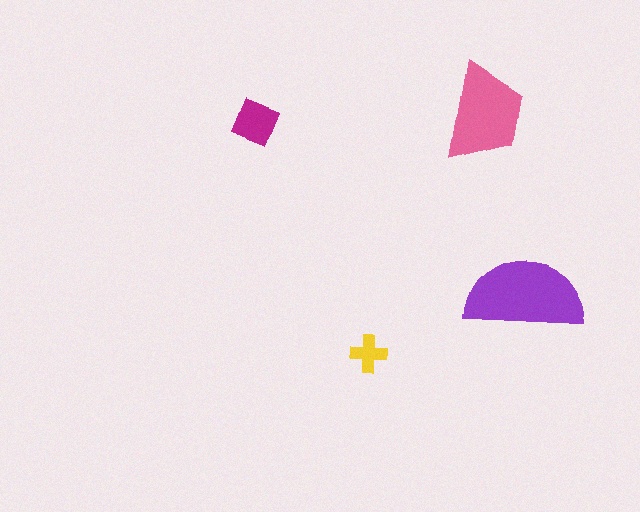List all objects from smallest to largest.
The yellow cross, the magenta square, the pink trapezoid, the purple semicircle.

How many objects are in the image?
There are 4 objects in the image.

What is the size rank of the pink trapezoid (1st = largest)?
2nd.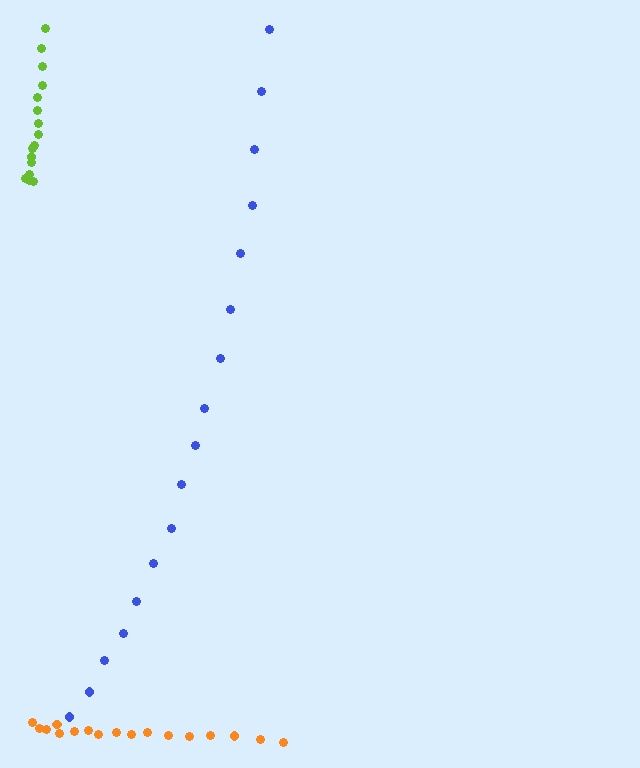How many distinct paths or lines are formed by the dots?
There are 3 distinct paths.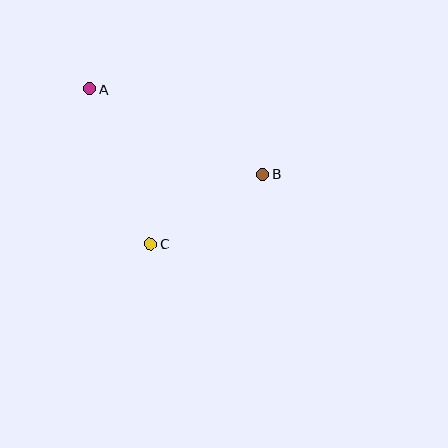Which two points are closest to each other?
Points B and C are closest to each other.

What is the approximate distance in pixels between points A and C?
The distance between A and C is approximately 167 pixels.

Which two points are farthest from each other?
Points A and B are farthest from each other.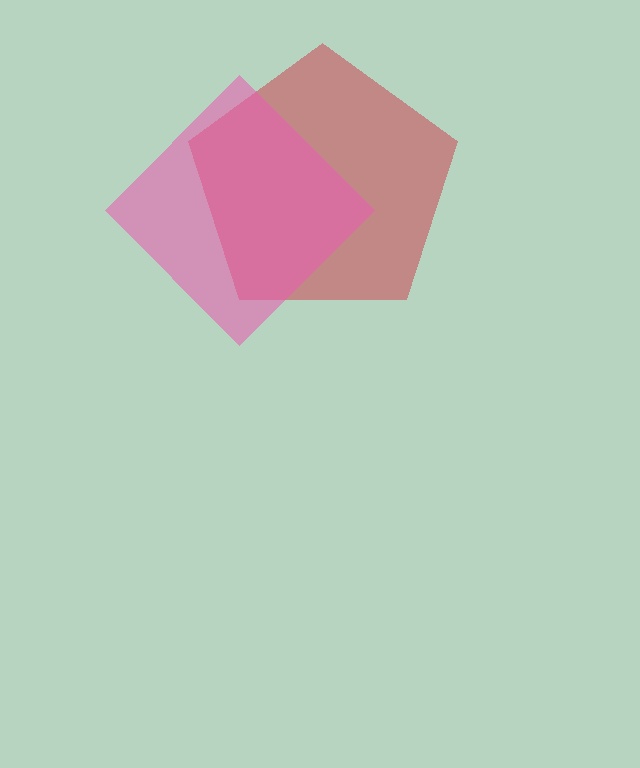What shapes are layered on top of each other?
The layered shapes are: a red pentagon, a pink diamond.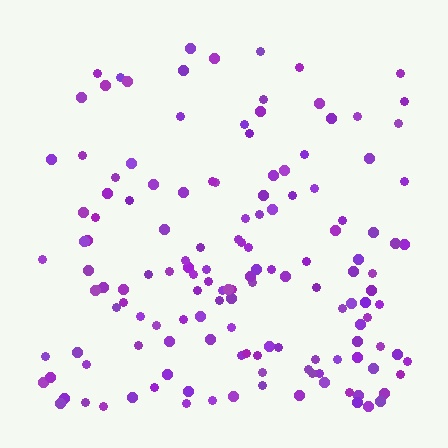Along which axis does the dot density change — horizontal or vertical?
Vertical.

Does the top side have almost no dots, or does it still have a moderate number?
Still a moderate number, just noticeably fewer than the bottom.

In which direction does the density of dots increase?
From top to bottom, with the bottom side densest.